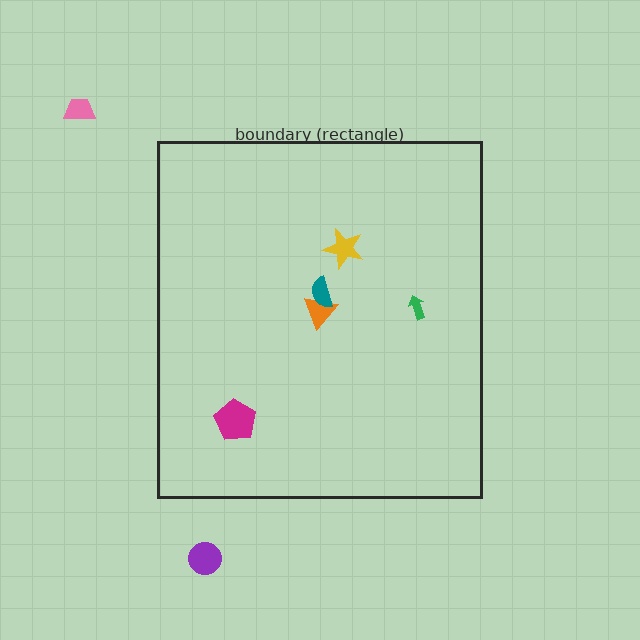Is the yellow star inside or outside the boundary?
Inside.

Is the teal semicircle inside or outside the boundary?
Inside.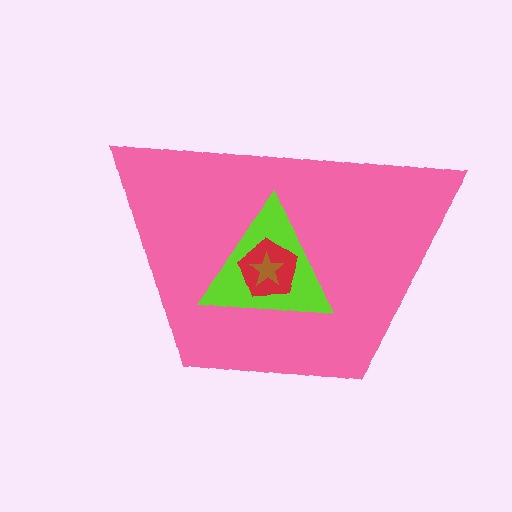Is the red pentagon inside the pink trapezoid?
Yes.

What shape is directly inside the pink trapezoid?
The lime triangle.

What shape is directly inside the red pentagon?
The brown star.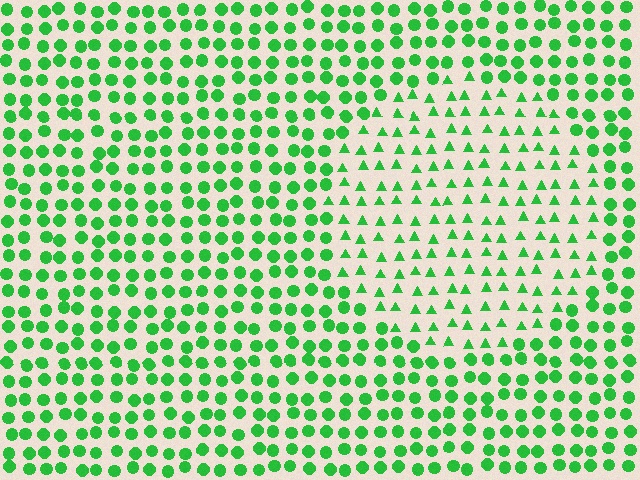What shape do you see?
I see a circle.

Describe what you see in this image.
The image is filled with small green elements arranged in a uniform grid. A circle-shaped region contains triangles, while the surrounding area contains circles. The boundary is defined purely by the change in element shape.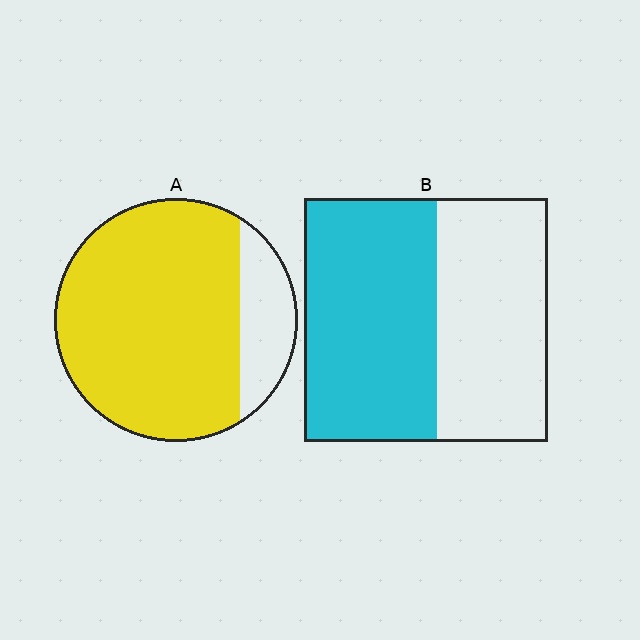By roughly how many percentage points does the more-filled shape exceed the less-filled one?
By roughly 25 percentage points (A over B).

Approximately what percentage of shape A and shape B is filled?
A is approximately 80% and B is approximately 55%.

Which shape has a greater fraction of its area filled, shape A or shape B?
Shape A.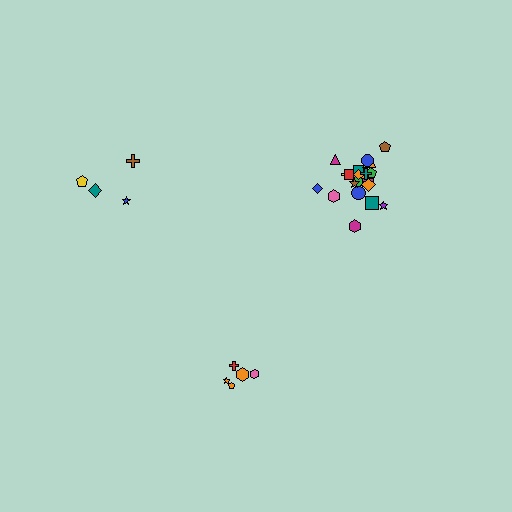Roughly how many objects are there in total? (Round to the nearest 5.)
Roughly 30 objects in total.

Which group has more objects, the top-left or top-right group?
The top-right group.